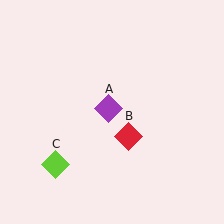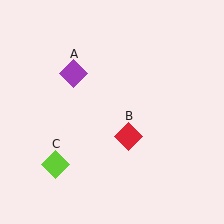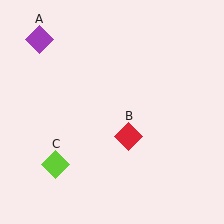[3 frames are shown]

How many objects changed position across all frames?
1 object changed position: purple diamond (object A).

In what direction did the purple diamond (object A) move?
The purple diamond (object A) moved up and to the left.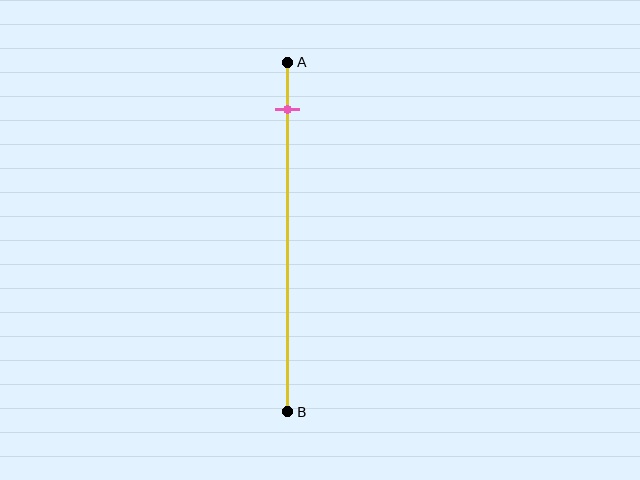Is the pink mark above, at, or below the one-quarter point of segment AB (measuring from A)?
The pink mark is above the one-quarter point of segment AB.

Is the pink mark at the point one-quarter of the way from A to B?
No, the mark is at about 15% from A, not at the 25% one-quarter point.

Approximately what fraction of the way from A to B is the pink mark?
The pink mark is approximately 15% of the way from A to B.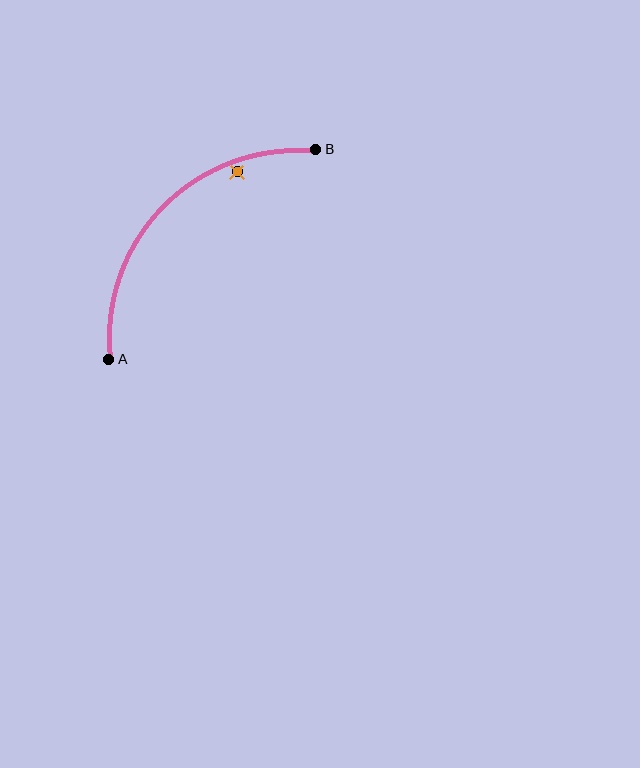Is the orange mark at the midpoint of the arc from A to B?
No — the orange mark does not lie on the arc at all. It sits slightly inside the curve.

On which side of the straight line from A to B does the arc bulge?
The arc bulges above and to the left of the straight line connecting A and B.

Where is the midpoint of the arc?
The arc midpoint is the point on the curve farthest from the straight line joining A and B. It sits above and to the left of that line.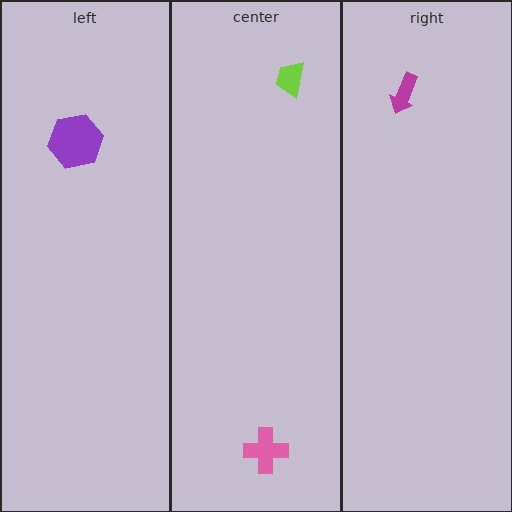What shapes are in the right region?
The magenta arrow.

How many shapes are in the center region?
2.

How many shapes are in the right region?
1.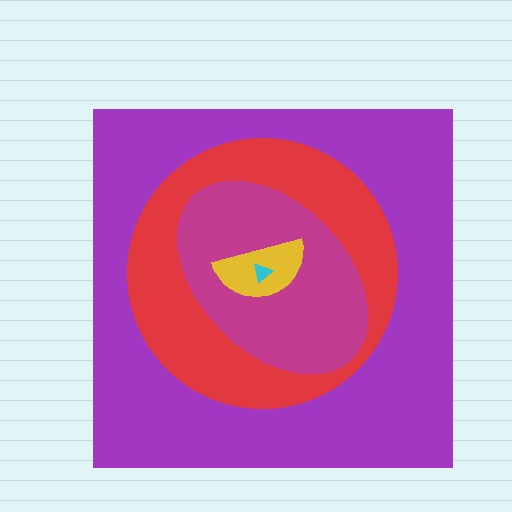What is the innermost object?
The cyan triangle.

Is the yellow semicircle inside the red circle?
Yes.